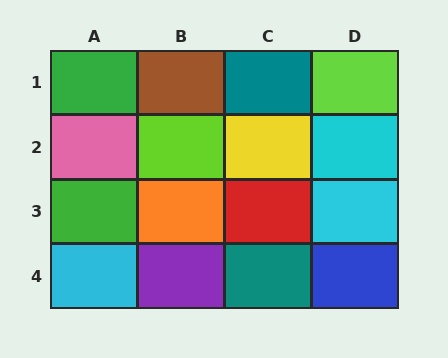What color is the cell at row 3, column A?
Green.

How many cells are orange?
1 cell is orange.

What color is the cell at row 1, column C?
Teal.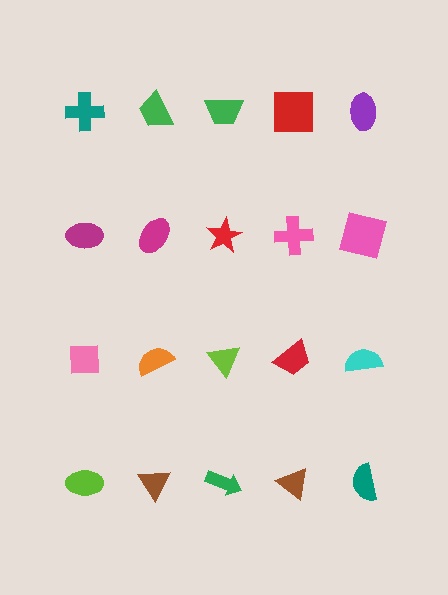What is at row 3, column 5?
A cyan semicircle.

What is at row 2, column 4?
A pink cross.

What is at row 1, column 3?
A green trapezoid.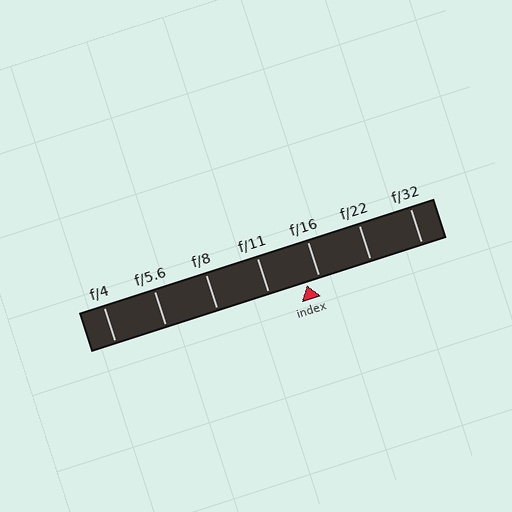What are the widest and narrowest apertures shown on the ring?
The widest aperture shown is f/4 and the narrowest is f/32.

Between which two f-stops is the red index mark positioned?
The index mark is between f/11 and f/16.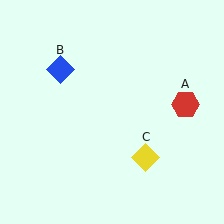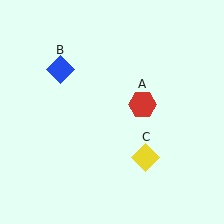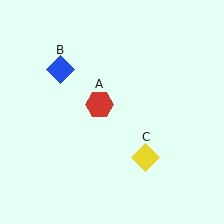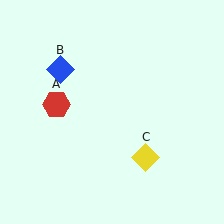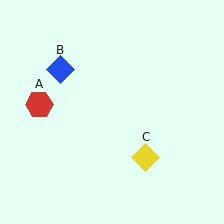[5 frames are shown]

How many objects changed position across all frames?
1 object changed position: red hexagon (object A).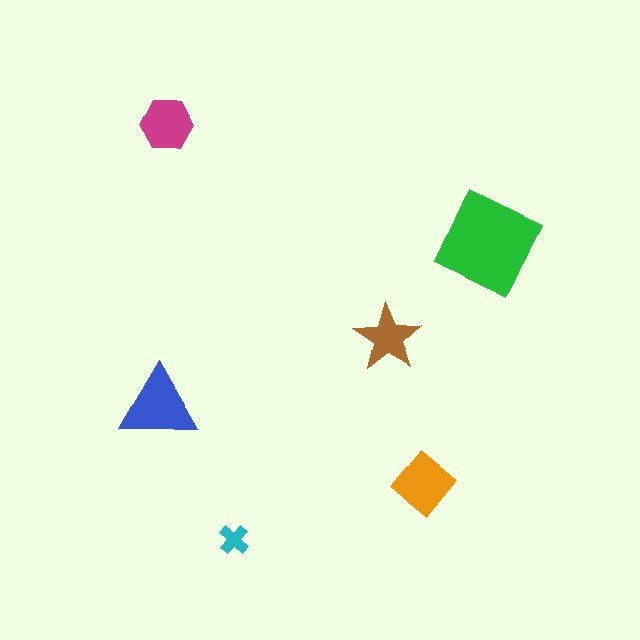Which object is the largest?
The green square.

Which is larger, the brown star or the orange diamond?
The orange diamond.